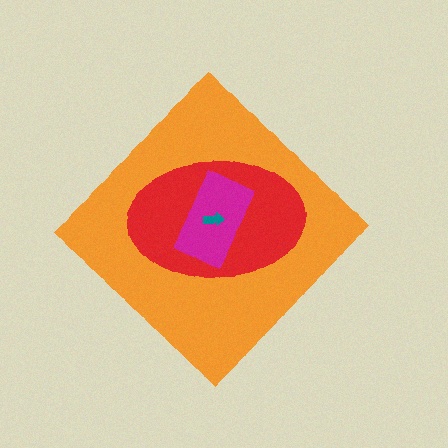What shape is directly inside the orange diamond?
The red ellipse.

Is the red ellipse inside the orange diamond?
Yes.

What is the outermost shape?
The orange diamond.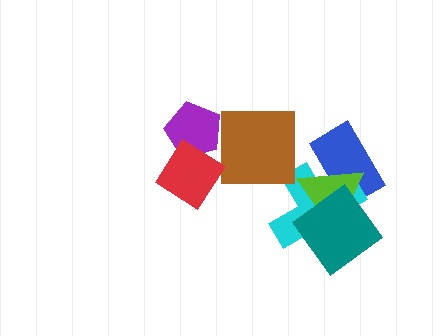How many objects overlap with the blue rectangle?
3 objects overlap with the blue rectangle.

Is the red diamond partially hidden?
No, no other shape covers it.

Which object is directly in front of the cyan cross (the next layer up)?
The lime triangle is directly in front of the cyan cross.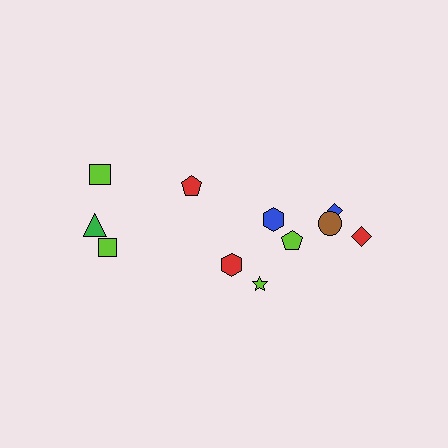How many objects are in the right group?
There are 7 objects.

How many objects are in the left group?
There are 4 objects.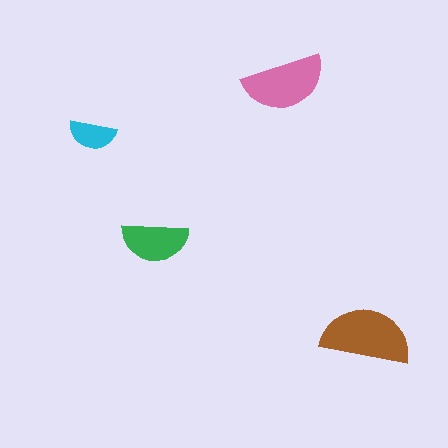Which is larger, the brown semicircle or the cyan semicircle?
The brown one.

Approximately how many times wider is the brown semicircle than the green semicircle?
About 1.5 times wider.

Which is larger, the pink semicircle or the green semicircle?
The pink one.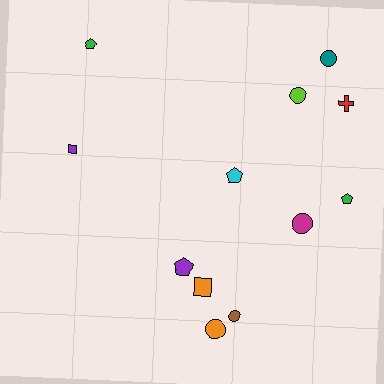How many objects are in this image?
There are 12 objects.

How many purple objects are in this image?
There are 2 purple objects.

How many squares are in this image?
There are 2 squares.